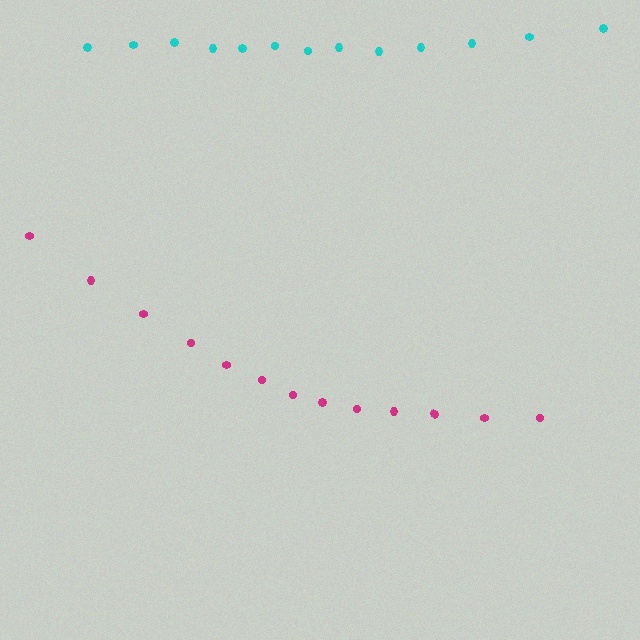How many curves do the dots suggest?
There are 2 distinct paths.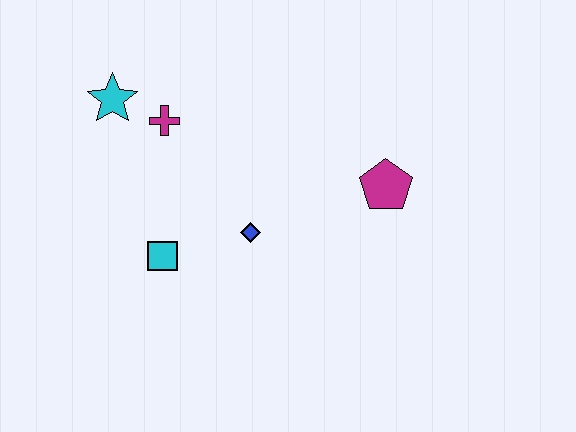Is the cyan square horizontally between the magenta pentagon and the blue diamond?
No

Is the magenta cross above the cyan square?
Yes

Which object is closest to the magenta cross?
The cyan star is closest to the magenta cross.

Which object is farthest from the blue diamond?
The cyan star is farthest from the blue diamond.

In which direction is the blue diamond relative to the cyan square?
The blue diamond is to the right of the cyan square.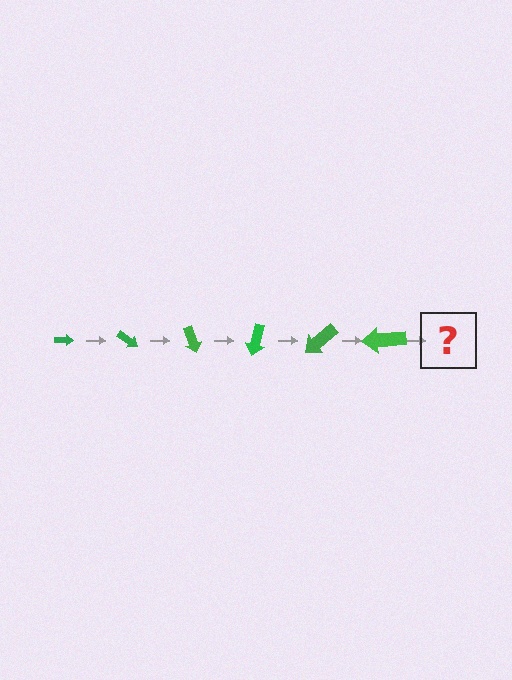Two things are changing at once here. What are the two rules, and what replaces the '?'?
The two rules are that the arrow grows larger each step and it rotates 35 degrees each step. The '?' should be an arrow, larger than the previous one and rotated 210 degrees from the start.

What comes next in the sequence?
The next element should be an arrow, larger than the previous one and rotated 210 degrees from the start.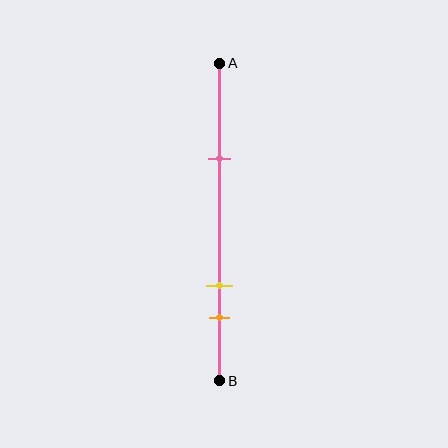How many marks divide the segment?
There are 3 marks dividing the segment.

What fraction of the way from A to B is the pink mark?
The pink mark is approximately 30% (0.3) of the way from A to B.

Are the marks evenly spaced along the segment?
No, the marks are not evenly spaced.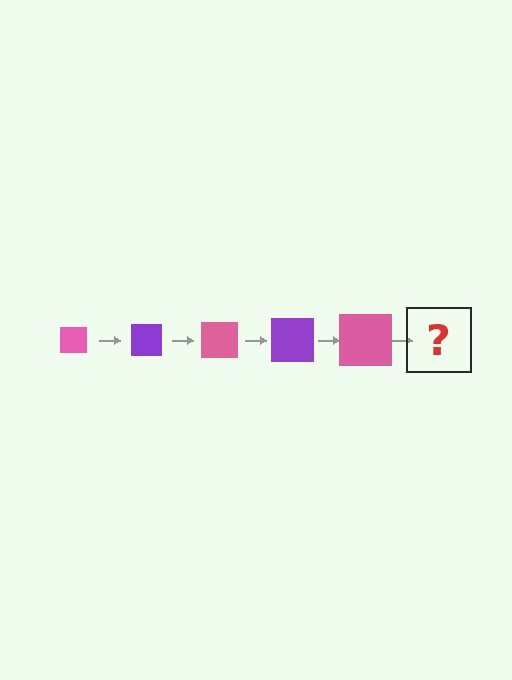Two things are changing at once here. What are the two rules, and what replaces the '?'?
The two rules are that the square grows larger each step and the color cycles through pink and purple. The '?' should be a purple square, larger than the previous one.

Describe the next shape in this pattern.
It should be a purple square, larger than the previous one.